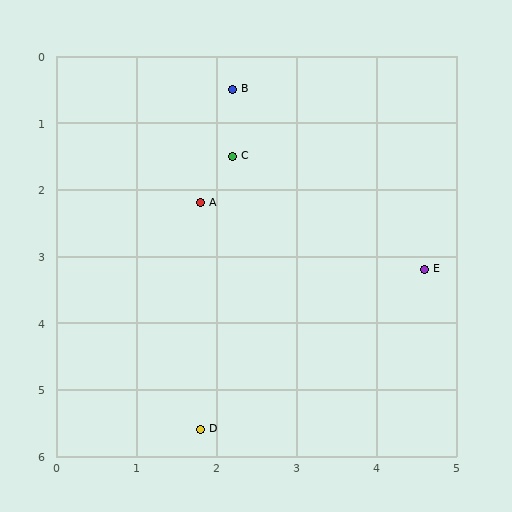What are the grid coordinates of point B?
Point B is at approximately (2.2, 0.5).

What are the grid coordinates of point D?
Point D is at approximately (1.8, 5.6).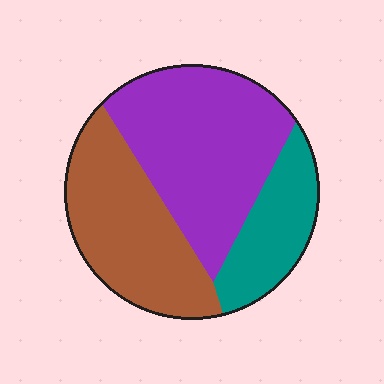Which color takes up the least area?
Teal, at roughly 20%.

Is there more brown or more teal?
Brown.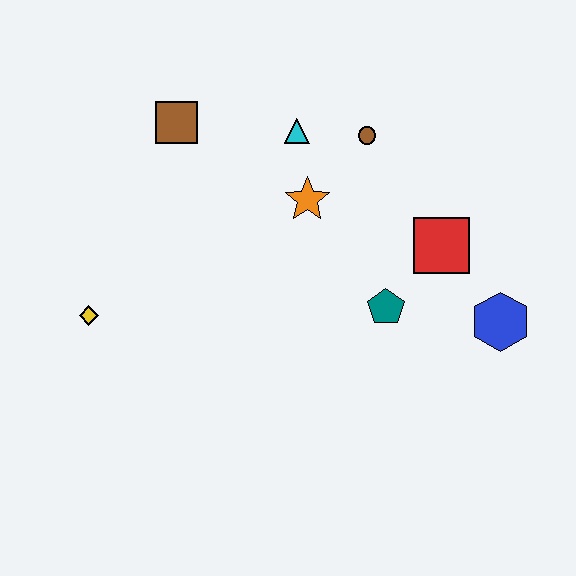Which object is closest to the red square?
The teal pentagon is closest to the red square.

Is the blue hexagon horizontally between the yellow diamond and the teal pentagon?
No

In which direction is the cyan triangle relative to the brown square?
The cyan triangle is to the right of the brown square.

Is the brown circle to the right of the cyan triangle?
Yes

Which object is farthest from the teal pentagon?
The yellow diamond is farthest from the teal pentagon.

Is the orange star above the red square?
Yes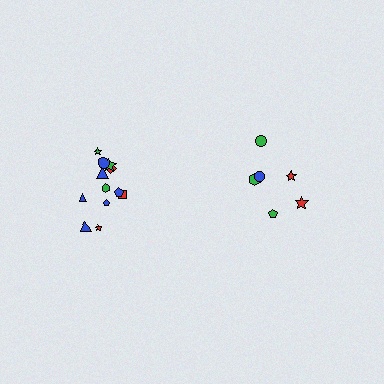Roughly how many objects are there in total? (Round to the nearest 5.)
Roughly 20 objects in total.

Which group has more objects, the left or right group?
The left group.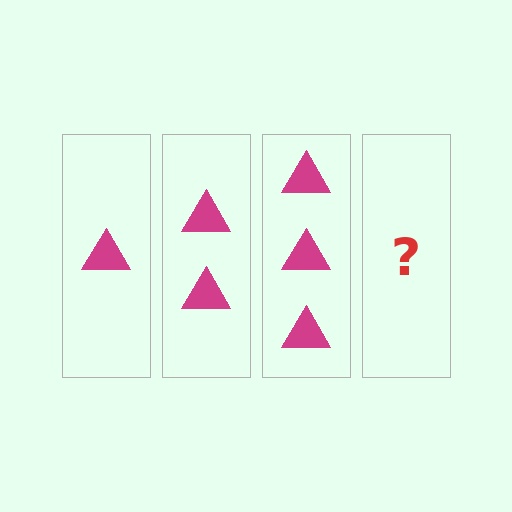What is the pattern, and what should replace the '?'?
The pattern is that each step adds one more triangle. The '?' should be 4 triangles.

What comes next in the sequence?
The next element should be 4 triangles.